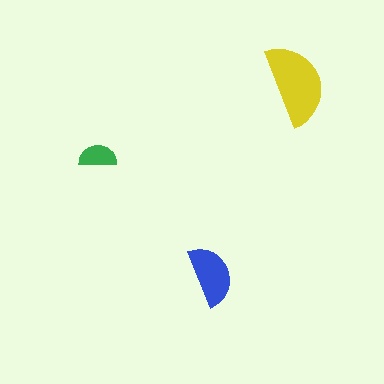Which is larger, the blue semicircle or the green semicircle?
The blue one.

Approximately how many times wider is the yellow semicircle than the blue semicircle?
About 1.5 times wider.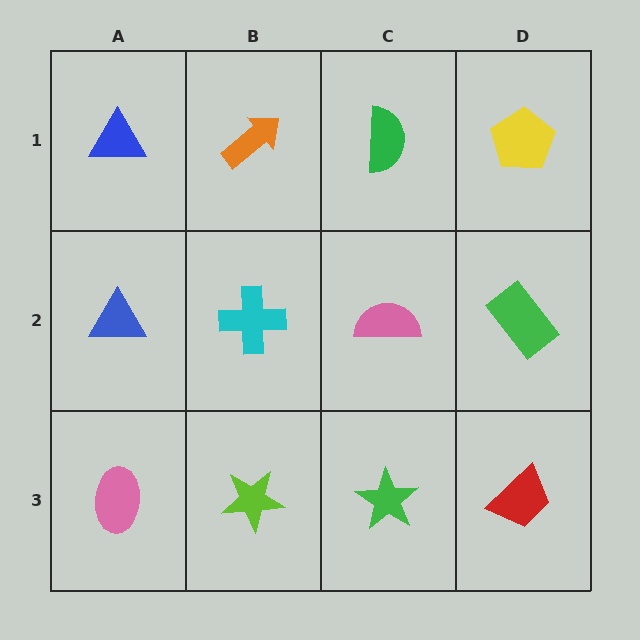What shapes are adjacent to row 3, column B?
A cyan cross (row 2, column B), a pink ellipse (row 3, column A), a green star (row 3, column C).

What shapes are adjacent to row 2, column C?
A green semicircle (row 1, column C), a green star (row 3, column C), a cyan cross (row 2, column B), a green rectangle (row 2, column D).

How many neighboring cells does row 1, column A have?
2.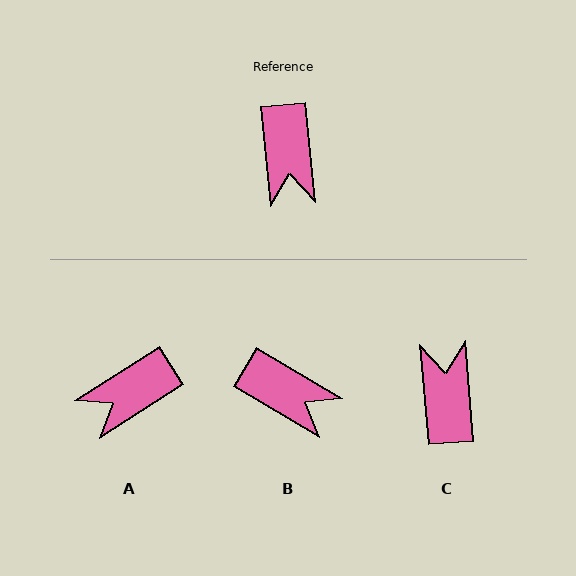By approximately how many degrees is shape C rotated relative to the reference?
Approximately 179 degrees counter-clockwise.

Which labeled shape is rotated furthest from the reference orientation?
C, about 179 degrees away.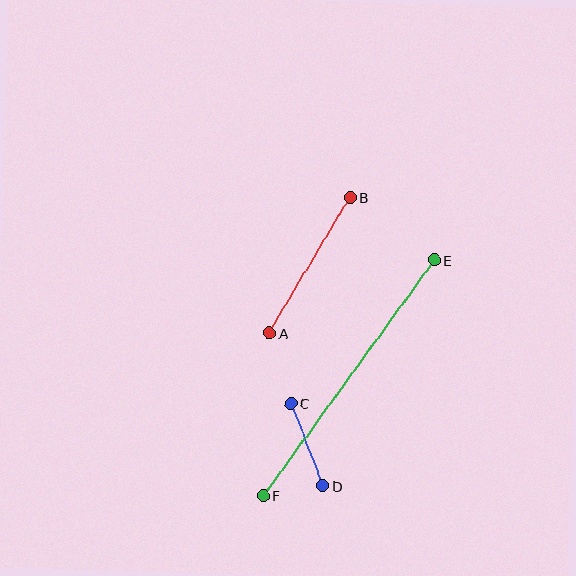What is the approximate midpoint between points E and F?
The midpoint is at approximately (349, 378) pixels.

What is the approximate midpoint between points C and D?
The midpoint is at approximately (307, 445) pixels.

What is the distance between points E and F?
The distance is approximately 291 pixels.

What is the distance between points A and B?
The distance is approximately 158 pixels.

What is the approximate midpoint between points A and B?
The midpoint is at approximately (310, 266) pixels.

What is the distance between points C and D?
The distance is approximately 88 pixels.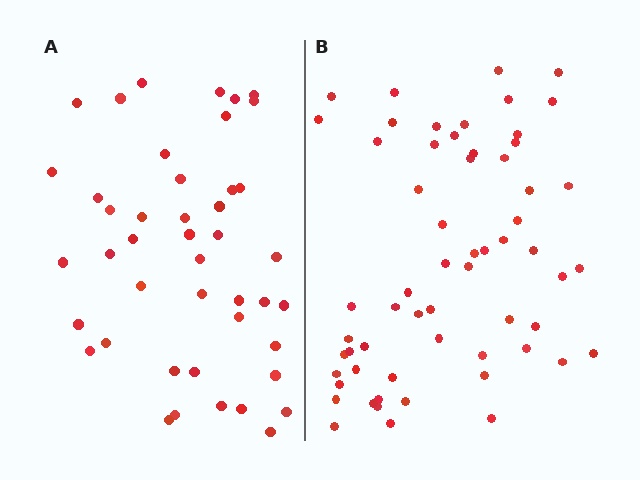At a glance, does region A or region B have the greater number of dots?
Region B (the right region) has more dots.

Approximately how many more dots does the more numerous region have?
Region B has approximately 15 more dots than region A.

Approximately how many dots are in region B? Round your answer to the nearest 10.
About 60 dots.